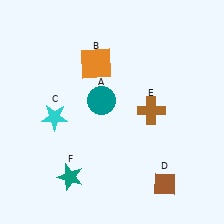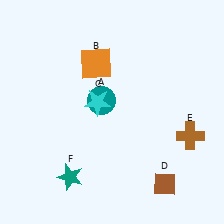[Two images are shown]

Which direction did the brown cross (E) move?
The brown cross (E) moved right.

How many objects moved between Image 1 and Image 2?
2 objects moved between the two images.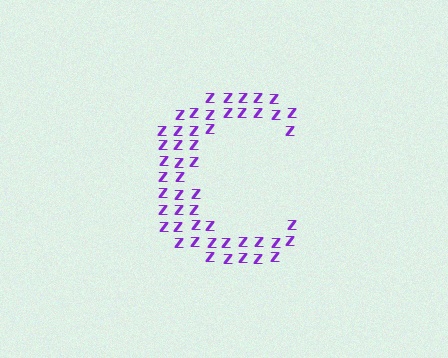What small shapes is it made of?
It is made of small letter Z's.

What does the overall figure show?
The overall figure shows the letter C.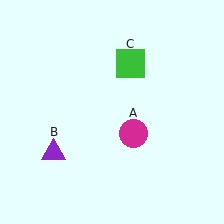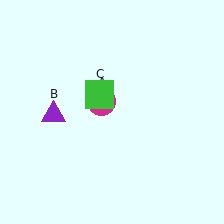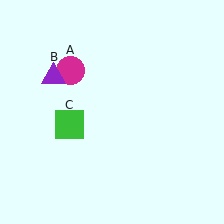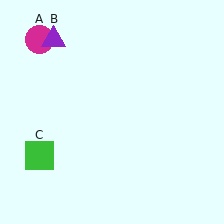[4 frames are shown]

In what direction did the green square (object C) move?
The green square (object C) moved down and to the left.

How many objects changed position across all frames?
3 objects changed position: magenta circle (object A), purple triangle (object B), green square (object C).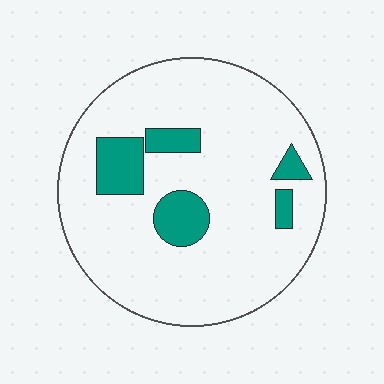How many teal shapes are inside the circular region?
5.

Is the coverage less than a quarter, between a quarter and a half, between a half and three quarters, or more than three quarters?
Less than a quarter.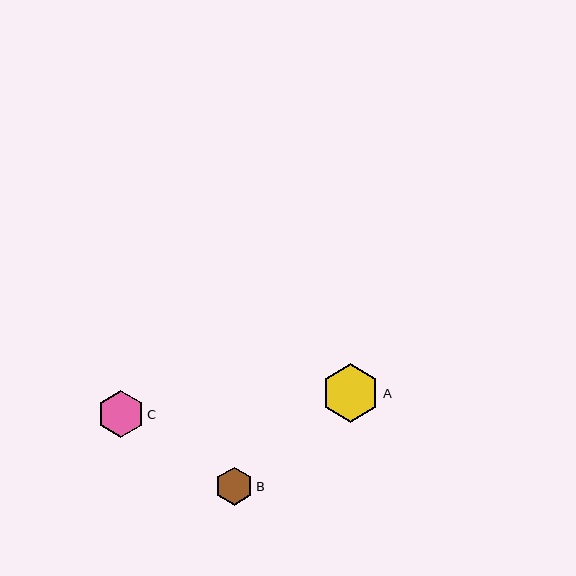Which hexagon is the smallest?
Hexagon B is the smallest with a size of approximately 38 pixels.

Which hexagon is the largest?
Hexagon A is the largest with a size of approximately 58 pixels.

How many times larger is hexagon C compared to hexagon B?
Hexagon C is approximately 1.2 times the size of hexagon B.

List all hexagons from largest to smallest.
From largest to smallest: A, C, B.